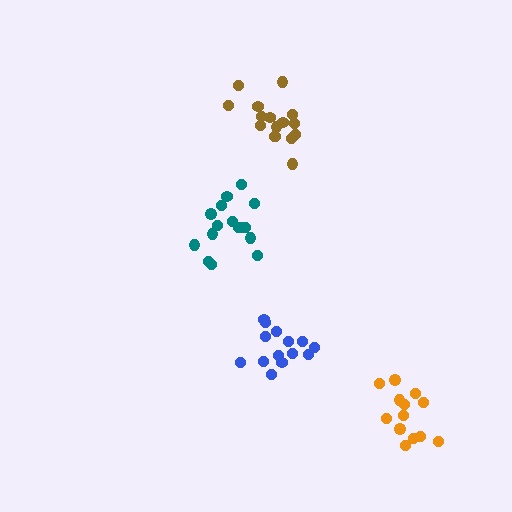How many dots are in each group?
Group 1: 16 dots, Group 2: 13 dots, Group 3: 16 dots, Group 4: 14 dots (59 total).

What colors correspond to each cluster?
The clusters are colored: brown, orange, teal, blue.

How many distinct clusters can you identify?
There are 4 distinct clusters.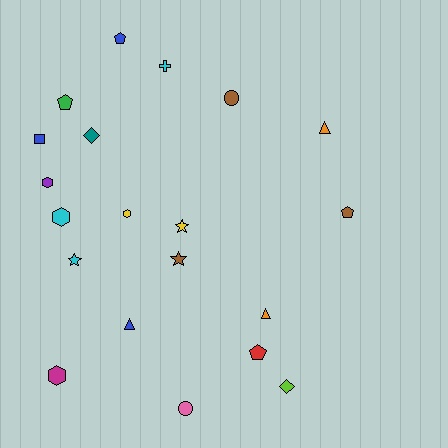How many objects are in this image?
There are 20 objects.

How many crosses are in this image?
There is 1 cross.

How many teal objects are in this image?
There is 1 teal object.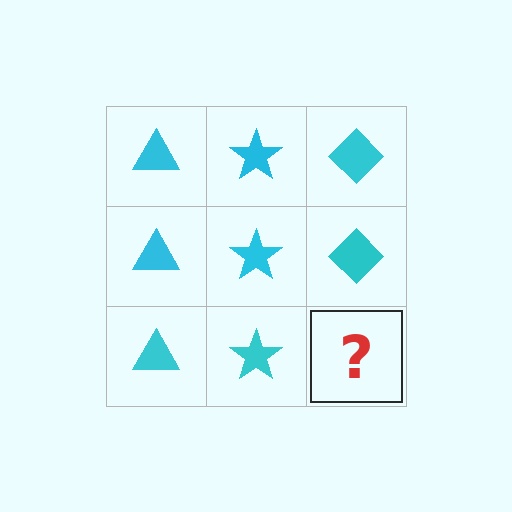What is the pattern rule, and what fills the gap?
The rule is that each column has a consistent shape. The gap should be filled with a cyan diamond.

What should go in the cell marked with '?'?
The missing cell should contain a cyan diamond.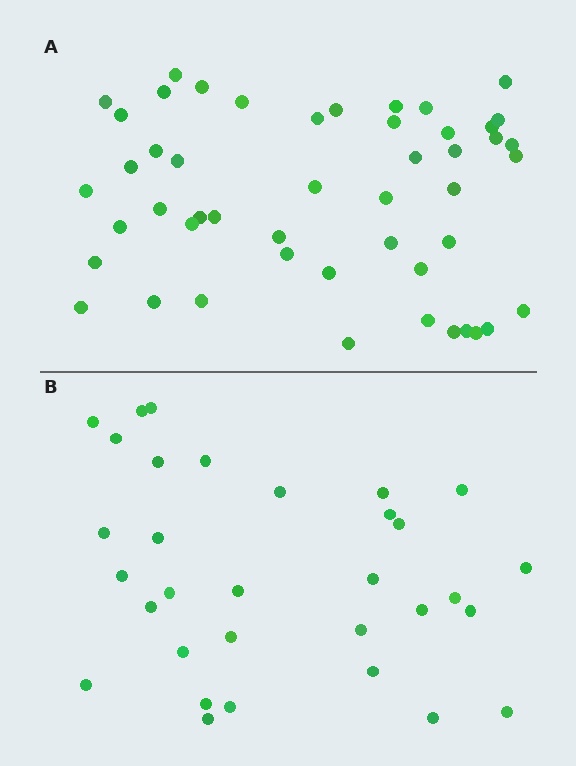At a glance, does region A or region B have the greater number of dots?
Region A (the top region) has more dots.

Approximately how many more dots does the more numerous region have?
Region A has approximately 15 more dots than region B.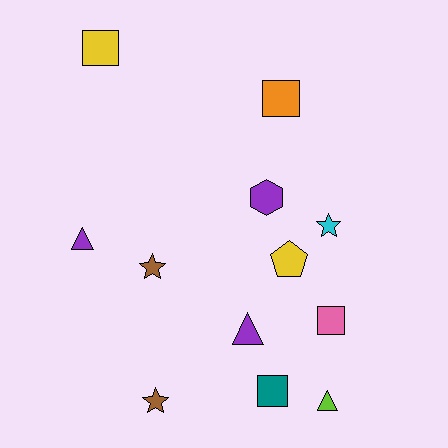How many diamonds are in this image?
There are no diamonds.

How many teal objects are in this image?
There is 1 teal object.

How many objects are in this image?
There are 12 objects.